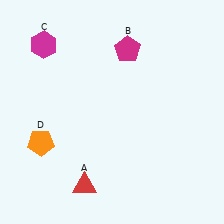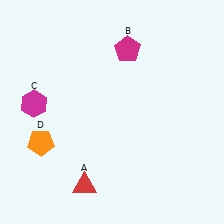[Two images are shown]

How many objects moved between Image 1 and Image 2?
1 object moved between the two images.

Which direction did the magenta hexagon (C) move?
The magenta hexagon (C) moved down.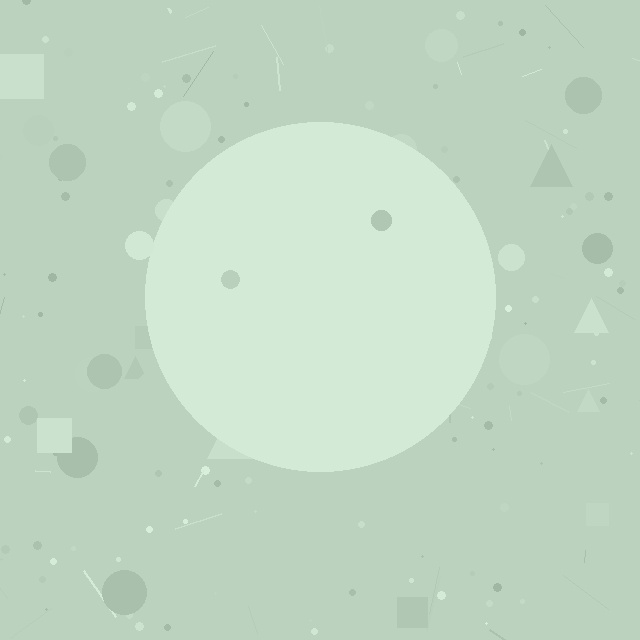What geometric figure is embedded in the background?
A circle is embedded in the background.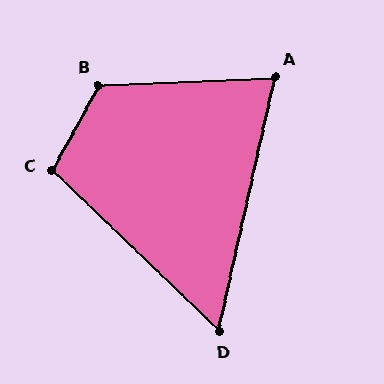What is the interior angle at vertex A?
Approximately 75 degrees (acute).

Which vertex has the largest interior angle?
B, at approximately 121 degrees.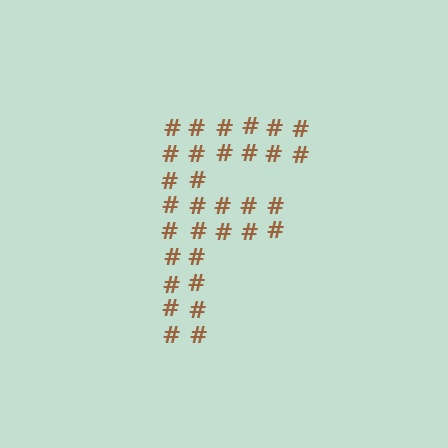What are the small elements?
The small elements are hash symbols.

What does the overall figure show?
The overall figure shows the letter F.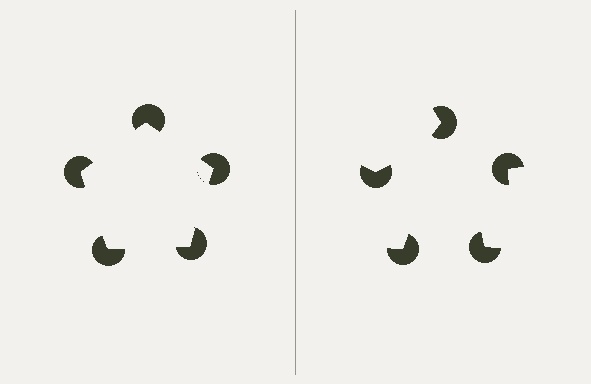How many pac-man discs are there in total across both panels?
10 — 5 on each side.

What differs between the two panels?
The pac-man discs are positioned identically on both sides; only the wedge orientations differ. On the left they align to a pentagon; on the right they are misaligned.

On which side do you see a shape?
An illusory pentagon appears on the left side. On the right side the wedge cuts are rotated, so no coherent shape forms.